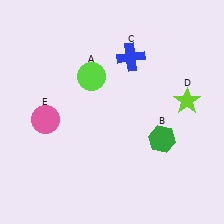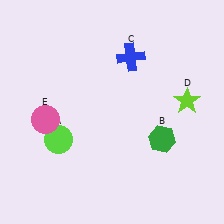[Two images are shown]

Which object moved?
The lime circle (A) moved down.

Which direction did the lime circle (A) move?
The lime circle (A) moved down.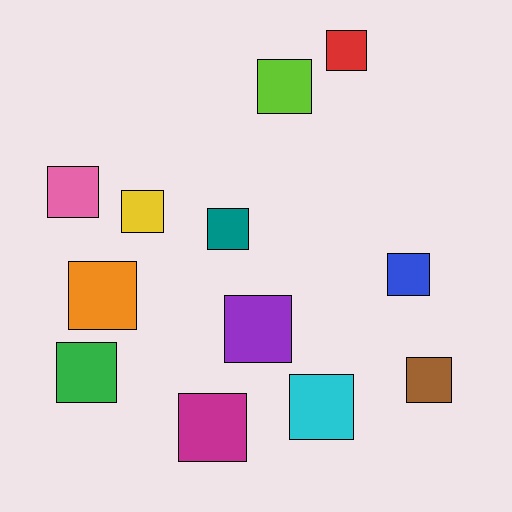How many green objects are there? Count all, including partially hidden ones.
There is 1 green object.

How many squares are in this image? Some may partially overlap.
There are 12 squares.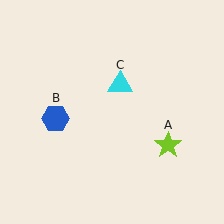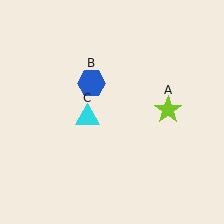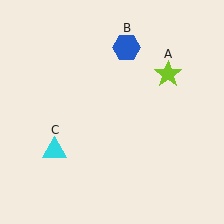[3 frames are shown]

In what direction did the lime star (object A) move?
The lime star (object A) moved up.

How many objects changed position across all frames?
3 objects changed position: lime star (object A), blue hexagon (object B), cyan triangle (object C).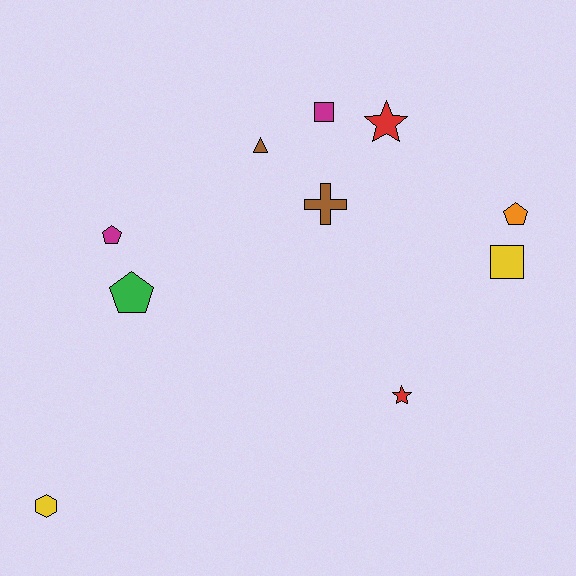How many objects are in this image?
There are 10 objects.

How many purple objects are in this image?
There are no purple objects.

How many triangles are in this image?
There is 1 triangle.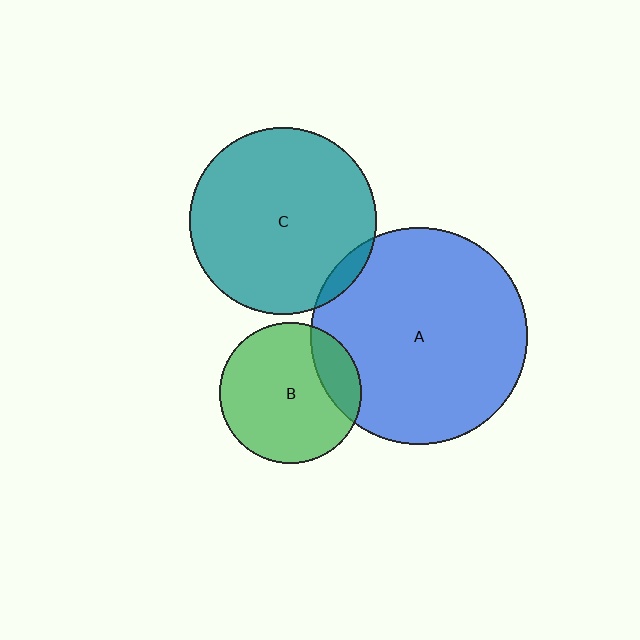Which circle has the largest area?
Circle A (blue).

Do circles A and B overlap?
Yes.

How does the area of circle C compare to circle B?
Approximately 1.7 times.